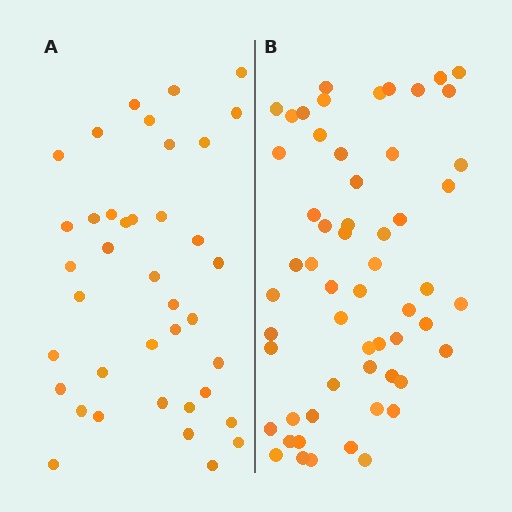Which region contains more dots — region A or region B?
Region B (the right region) has more dots.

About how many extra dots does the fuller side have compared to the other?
Region B has approximately 20 more dots than region A.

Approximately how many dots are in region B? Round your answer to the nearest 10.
About 60 dots. (The exact count is 57, which rounds to 60.)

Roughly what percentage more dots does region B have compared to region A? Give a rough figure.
About 45% more.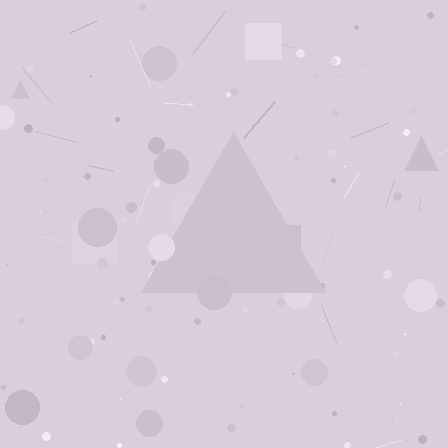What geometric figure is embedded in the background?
A triangle is embedded in the background.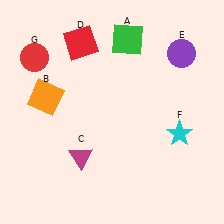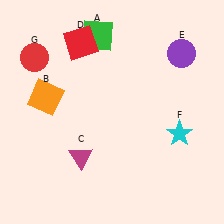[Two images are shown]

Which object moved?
The green square (A) moved left.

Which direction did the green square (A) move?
The green square (A) moved left.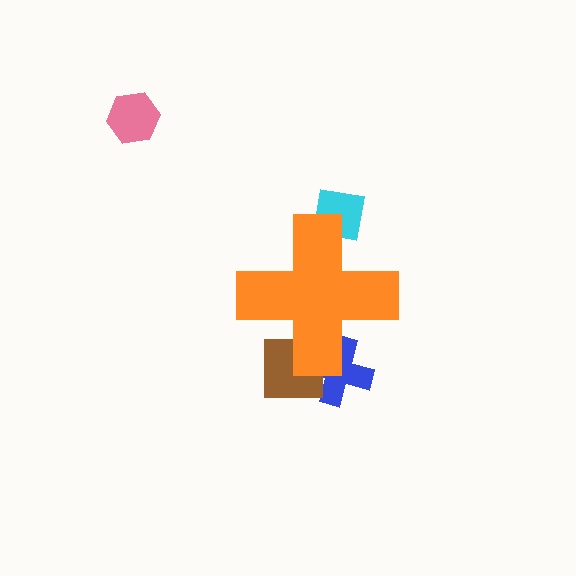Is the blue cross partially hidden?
Yes, the blue cross is partially hidden behind the orange cross.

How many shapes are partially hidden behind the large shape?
3 shapes are partially hidden.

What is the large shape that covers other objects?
An orange cross.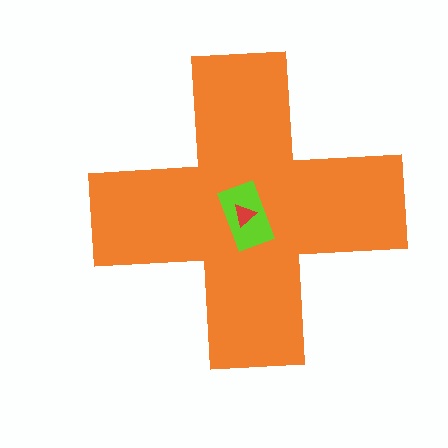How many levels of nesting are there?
3.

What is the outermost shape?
The orange cross.